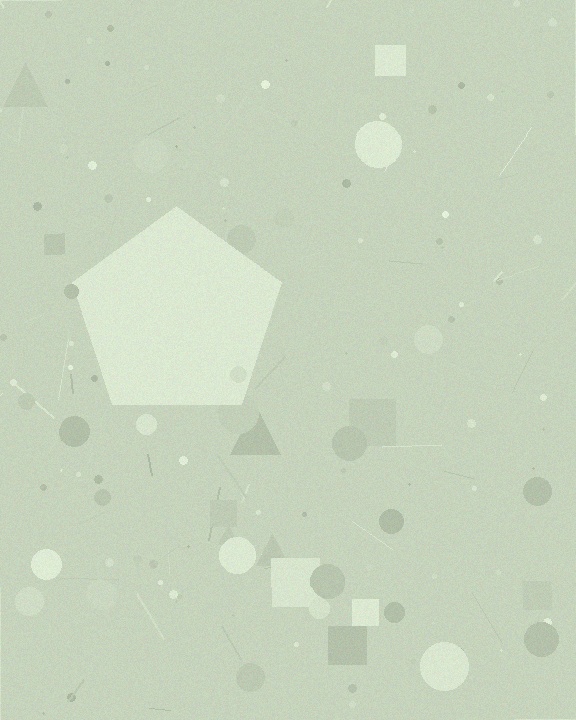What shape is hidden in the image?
A pentagon is hidden in the image.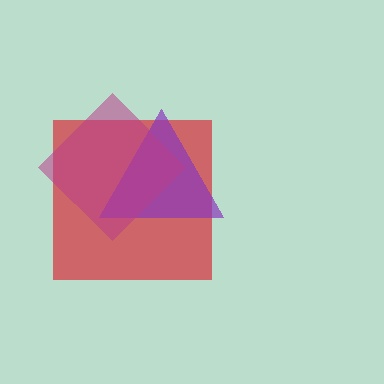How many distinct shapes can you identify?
There are 3 distinct shapes: a red square, a purple triangle, a magenta diamond.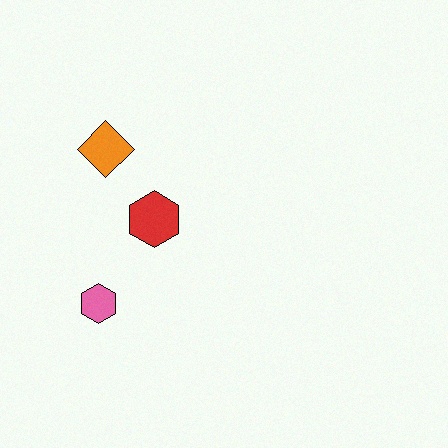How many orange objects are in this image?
There is 1 orange object.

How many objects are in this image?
There are 3 objects.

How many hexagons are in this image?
There are 2 hexagons.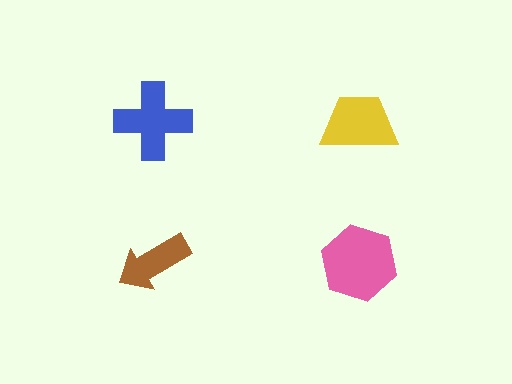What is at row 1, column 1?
A blue cross.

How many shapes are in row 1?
2 shapes.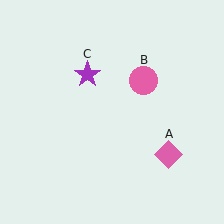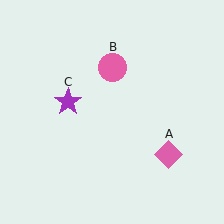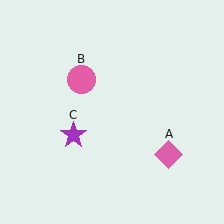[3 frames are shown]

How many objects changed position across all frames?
2 objects changed position: pink circle (object B), purple star (object C).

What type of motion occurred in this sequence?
The pink circle (object B), purple star (object C) rotated counterclockwise around the center of the scene.